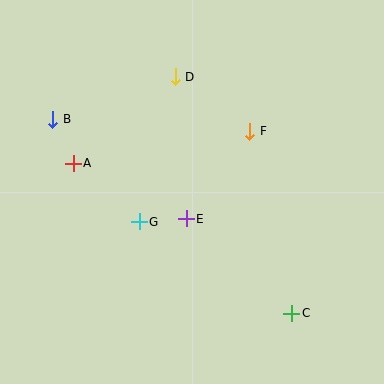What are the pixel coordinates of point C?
Point C is at (292, 313).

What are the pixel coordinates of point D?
Point D is at (175, 77).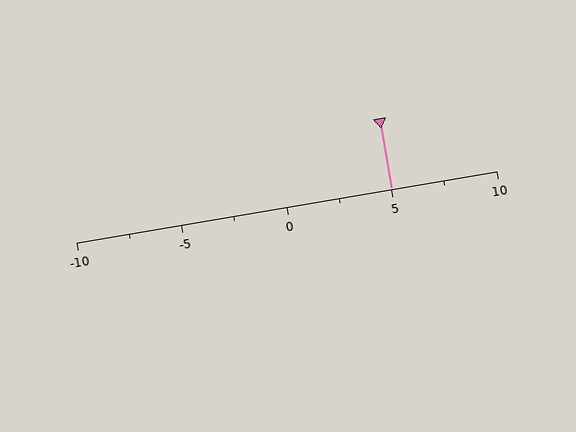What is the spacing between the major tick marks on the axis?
The major ticks are spaced 5 apart.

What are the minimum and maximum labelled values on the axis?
The axis runs from -10 to 10.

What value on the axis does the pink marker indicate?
The marker indicates approximately 5.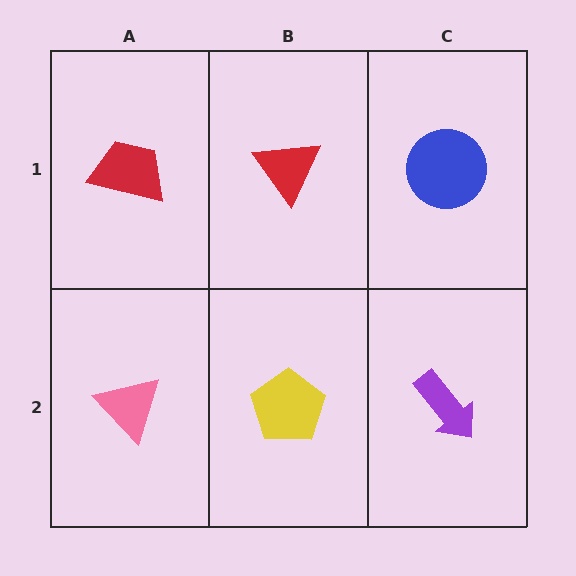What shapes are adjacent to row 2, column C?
A blue circle (row 1, column C), a yellow pentagon (row 2, column B).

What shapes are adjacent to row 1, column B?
A yellow pentagon (row 2, column B), a red trapezoid (row 1, column A), a blue circle (row 1, column C).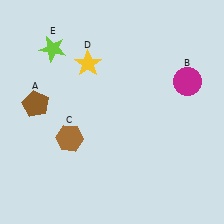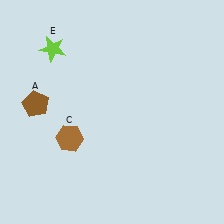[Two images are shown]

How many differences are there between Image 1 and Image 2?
There are 2 differences between the two images.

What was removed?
The yellow star (D), the magenta circle (B) were removed in Image 2.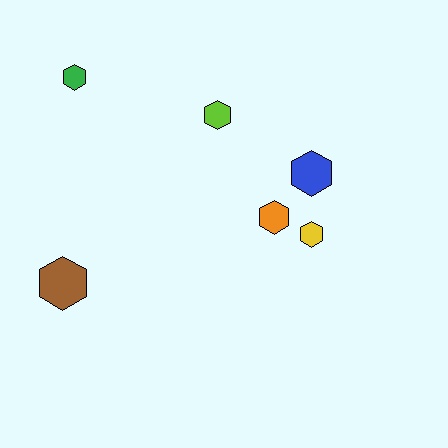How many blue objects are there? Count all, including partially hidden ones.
There is 1 blue object.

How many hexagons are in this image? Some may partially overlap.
There are 6 hexagons.